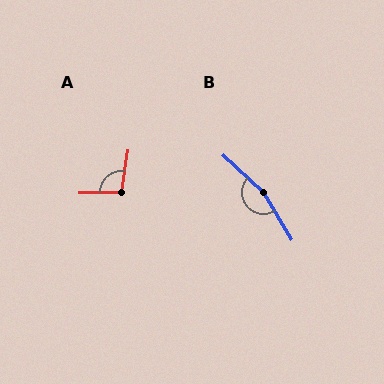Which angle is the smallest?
A, at approximately 100 degrees.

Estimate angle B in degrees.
Approximately 164 degrees.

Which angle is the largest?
B, at approximately 164 degrees.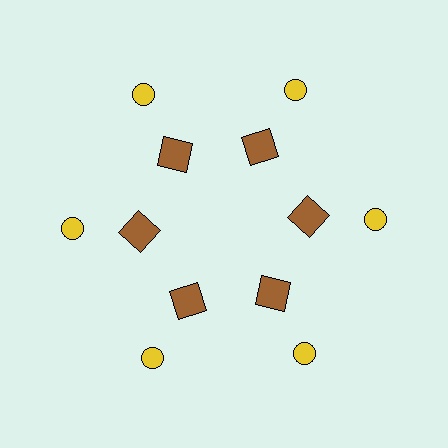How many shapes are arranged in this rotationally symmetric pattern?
There are 12 shapes, arranged in 6 groups of 2.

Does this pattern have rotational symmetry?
Yes, this pattern has 6-fold rotational symmetry. It looks the same after rotating 60 degrees around the center.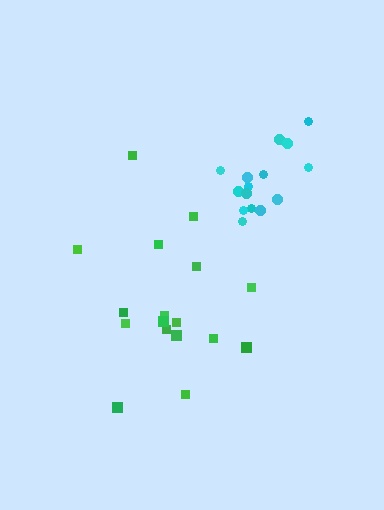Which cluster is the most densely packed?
Cyan.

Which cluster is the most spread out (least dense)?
Green.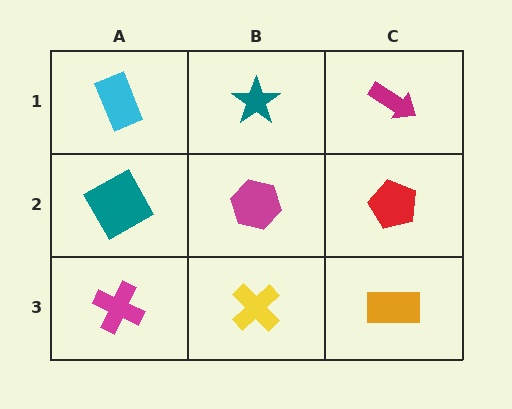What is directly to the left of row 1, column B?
A cyan rectangle.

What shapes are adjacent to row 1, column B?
A magenta hexagon (row 2, column B), a cyan rectangle (row 1, column A), a magenta arrow (row 1, column C).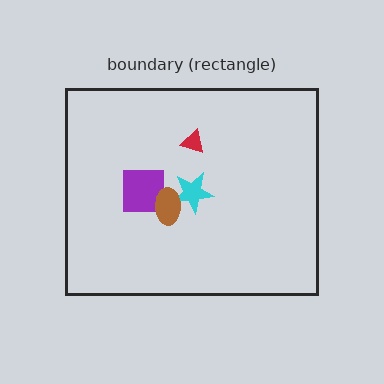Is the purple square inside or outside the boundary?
Inside.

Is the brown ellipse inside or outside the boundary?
Inside.